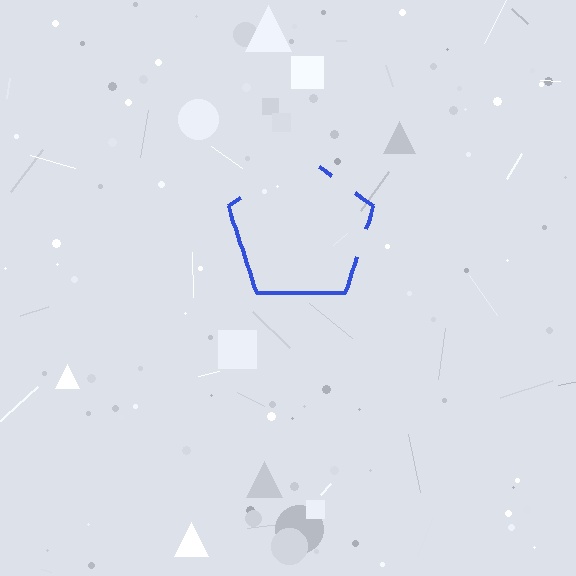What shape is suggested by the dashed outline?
The dashed outline suggests a pentagon.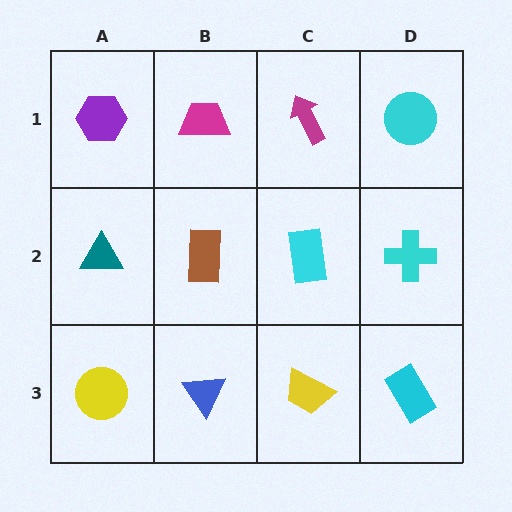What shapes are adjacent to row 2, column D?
A cyan circle (row 1, column D), a cyan rectangle (row 3, column D), a cyan rectangle (row 2, column C).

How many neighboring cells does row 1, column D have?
2.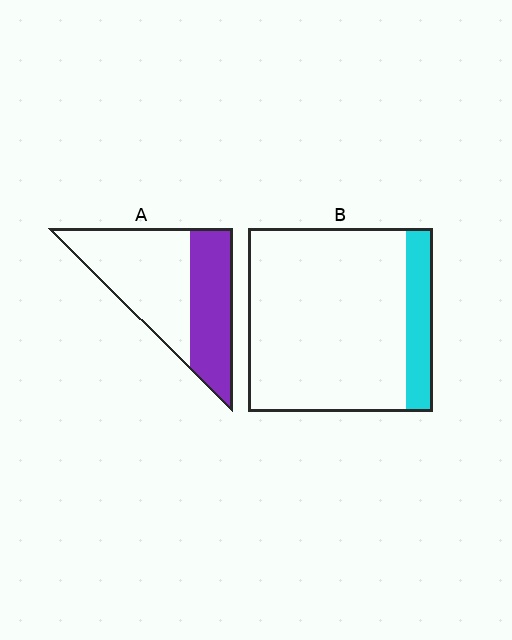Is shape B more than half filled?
No.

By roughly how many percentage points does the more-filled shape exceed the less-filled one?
By roughly 25 percentage points (A over B).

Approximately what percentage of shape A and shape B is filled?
A is approximately 40% and B is approximately 15%.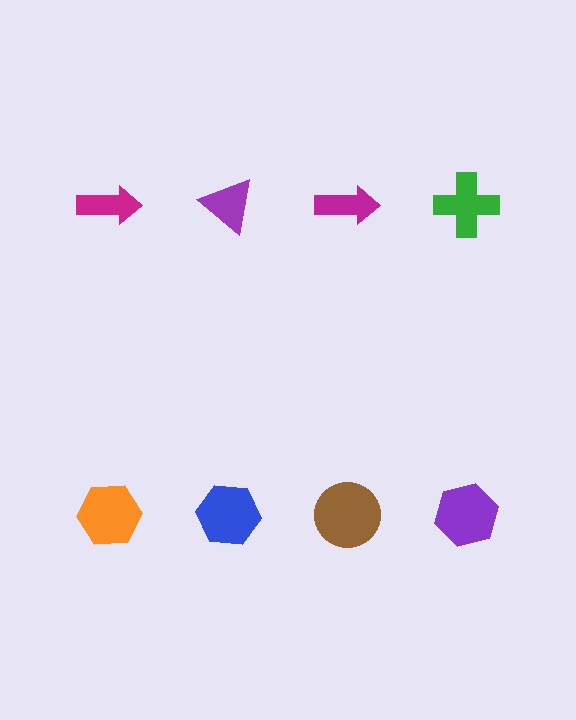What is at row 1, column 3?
A magenta arrow.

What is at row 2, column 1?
An orange hexagon.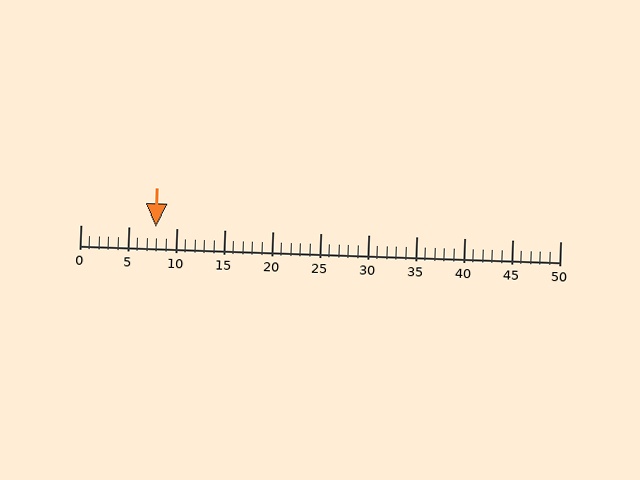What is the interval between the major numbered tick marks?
The major tick marks are spaced 5 units apart.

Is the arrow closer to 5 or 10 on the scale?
The arrow is closer to 10.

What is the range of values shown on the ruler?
The ruler shows values from 0 to 50.